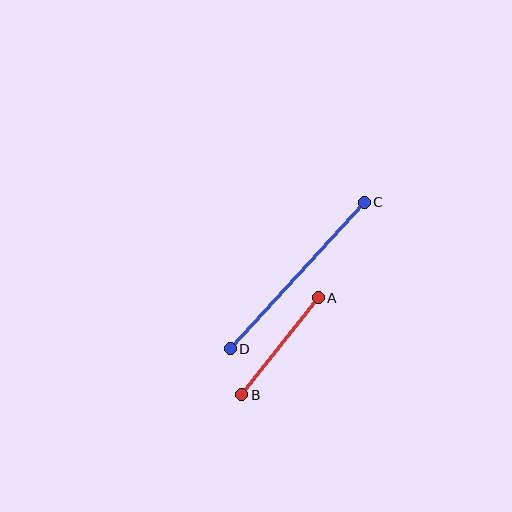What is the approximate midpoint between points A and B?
The midpoint is at approximately (280, 346) pixels.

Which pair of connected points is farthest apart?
Points C and D are farthest apart.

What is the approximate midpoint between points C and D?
The midpoint is at approximately (297, 275) pixels.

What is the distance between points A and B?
The distance is approximately 124 pixels.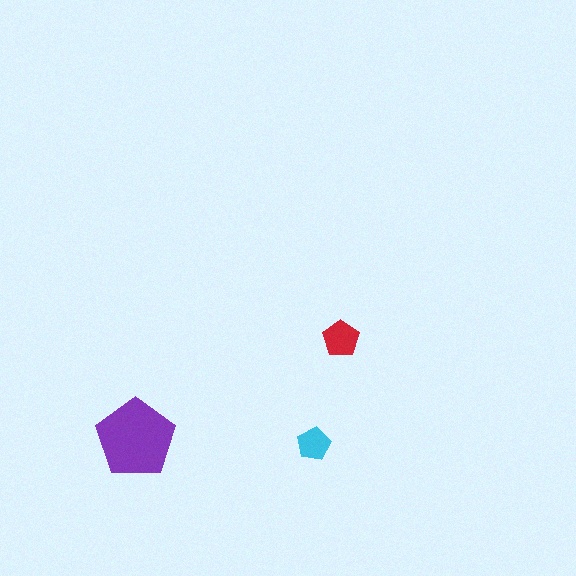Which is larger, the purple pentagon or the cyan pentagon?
The purple one.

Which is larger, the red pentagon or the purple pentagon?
The purple one.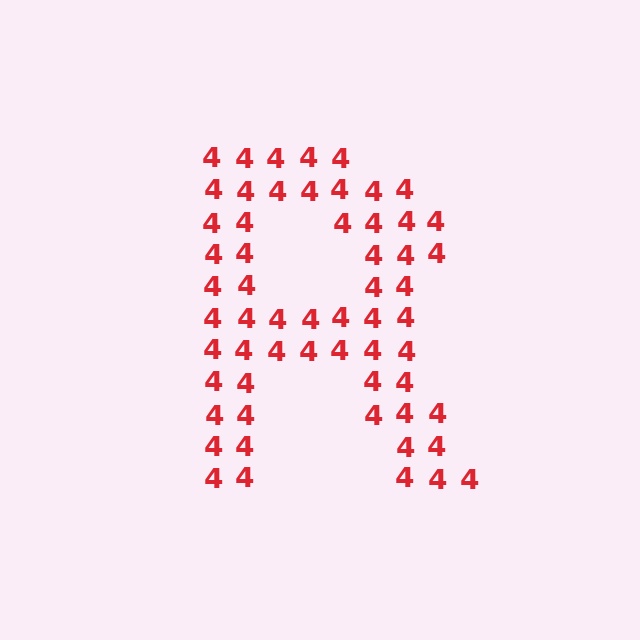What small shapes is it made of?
It is made of small digit 4's.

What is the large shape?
The large shape is the letter R.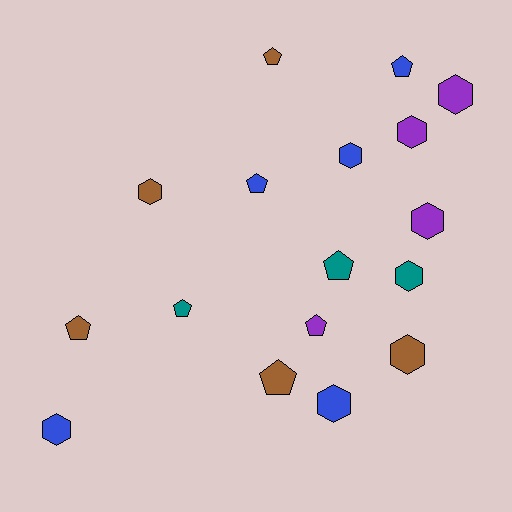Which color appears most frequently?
Blue, with 5 objects.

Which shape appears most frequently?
Hexagon, with 9 objects.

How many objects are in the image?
There are 17 objects.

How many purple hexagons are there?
There are 3 purple hexagons.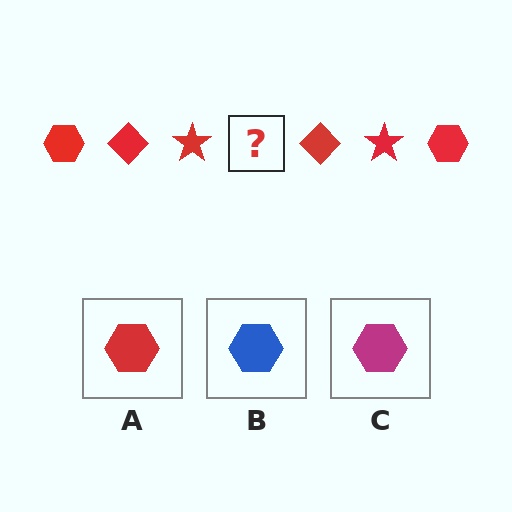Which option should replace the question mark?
Option A.